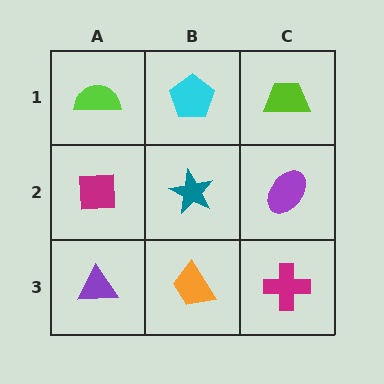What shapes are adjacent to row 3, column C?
A purple ellipse (row 2, column C), an orange trapezoid (row 3, column B).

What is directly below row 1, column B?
A teal star.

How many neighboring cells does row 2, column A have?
3.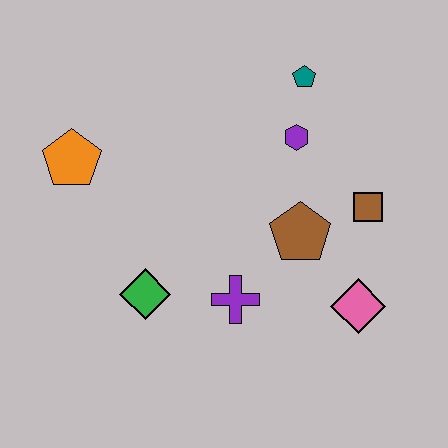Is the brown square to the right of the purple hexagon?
Yes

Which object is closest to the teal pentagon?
The purple hexagon is closest to the teal pentagon.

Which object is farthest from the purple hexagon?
The orange pentagon is farthest from the purple hexagon.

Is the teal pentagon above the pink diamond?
Yes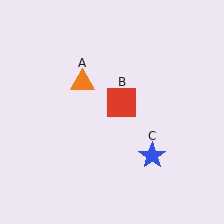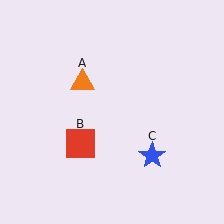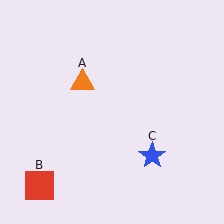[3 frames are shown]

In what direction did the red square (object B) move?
The red square (object B) moved down and to the left.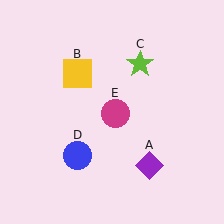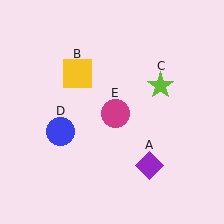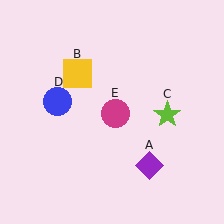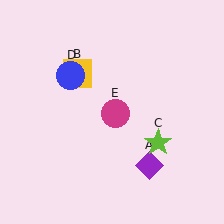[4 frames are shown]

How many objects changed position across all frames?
2 objects changed position: lime star (object C), blue circle (object D).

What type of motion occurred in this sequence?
The lime star (object C), blue circle (object D) rotated clockwise around the center of the scene.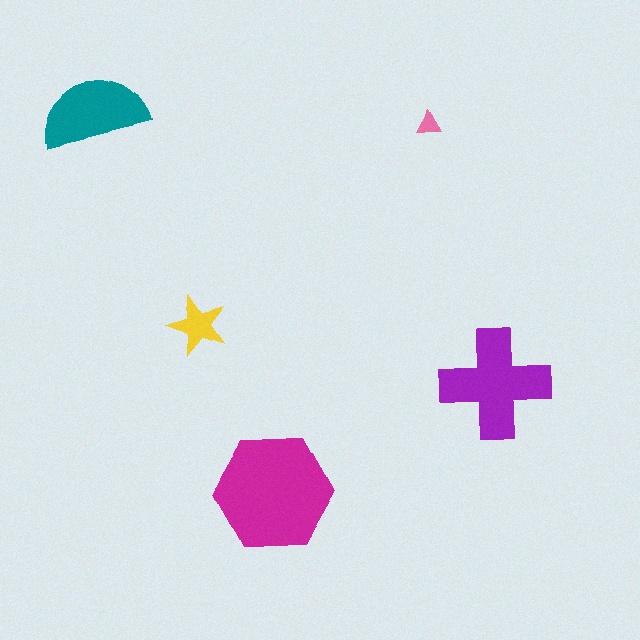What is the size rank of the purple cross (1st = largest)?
2nd.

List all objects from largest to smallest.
The magenta hexagon, the purple cross, the teal semicircle, the yellow star, the pink triangle.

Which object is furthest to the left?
The teal semicircle is leftmost.